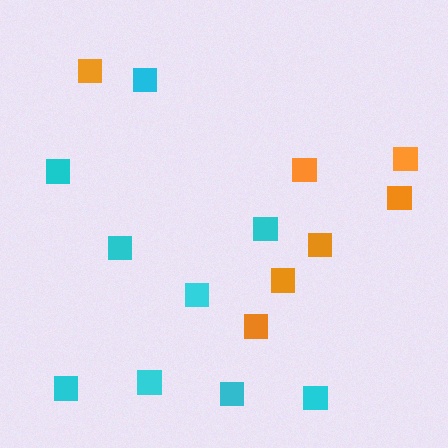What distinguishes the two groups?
There are 2 groups: one group of orange squares (7) and one group of cyan squares (9).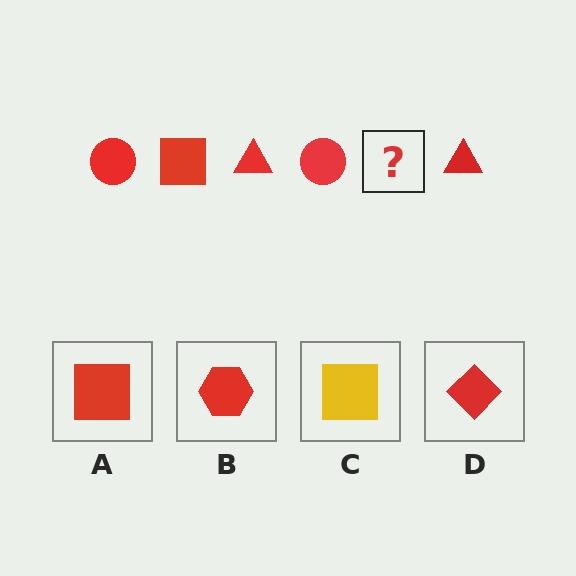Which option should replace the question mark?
Option A.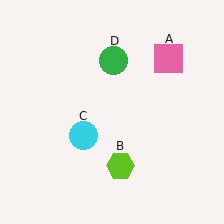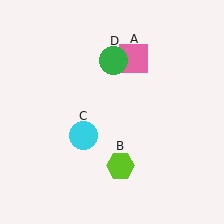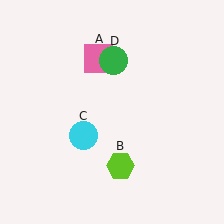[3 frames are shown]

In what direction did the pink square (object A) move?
The pink square (object A) moved left.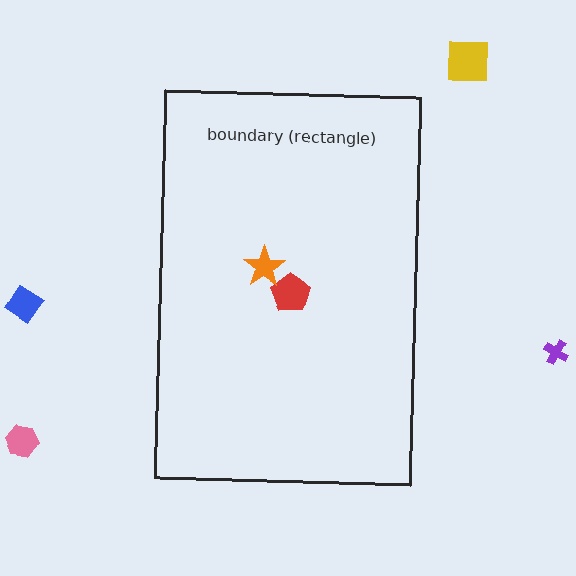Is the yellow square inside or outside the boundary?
Outside.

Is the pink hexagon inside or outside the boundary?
Outside.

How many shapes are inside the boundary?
2 inside, 4 outside.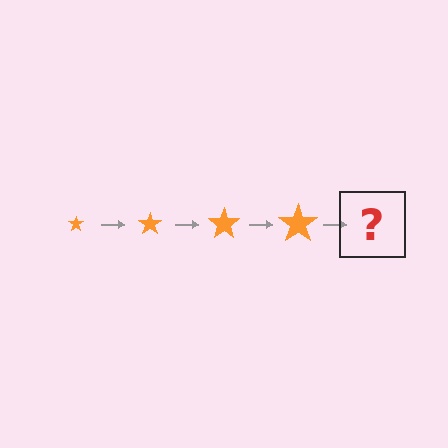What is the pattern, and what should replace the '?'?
The pattern is that the star gets progressively larger each step. The '?' should be an orange star, larger than the previous one.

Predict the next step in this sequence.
The next step is an orange star, larger than the previous one.